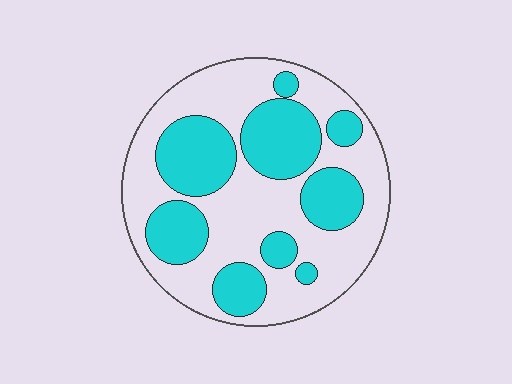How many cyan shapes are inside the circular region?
9.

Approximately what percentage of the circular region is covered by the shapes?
Approximately 40%.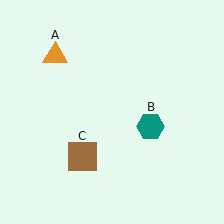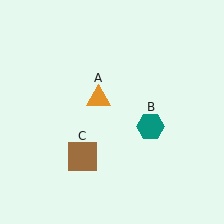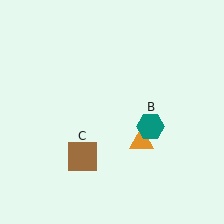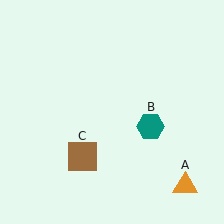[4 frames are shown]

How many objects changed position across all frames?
1 object changed position: orange triangle (object A).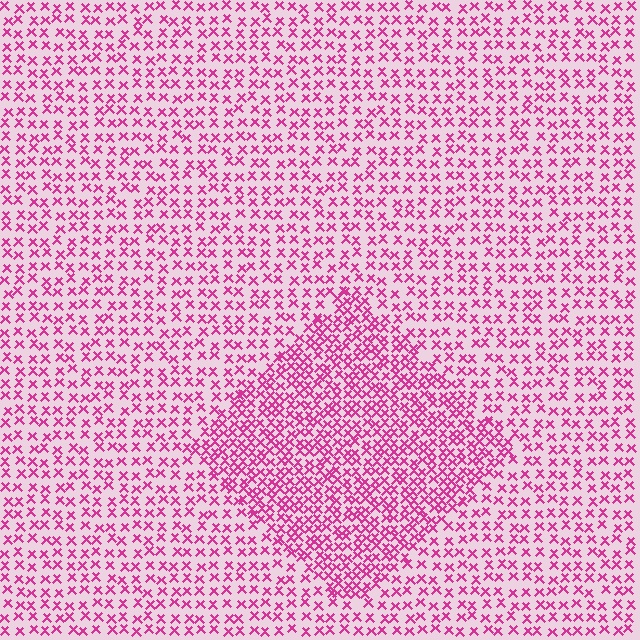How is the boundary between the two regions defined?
The boundary is defined by a change in element density (approximately 1.9x ratio). All elements are the same color, size, and shape.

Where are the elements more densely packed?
The elements are more densely packed inside the diamond boundary.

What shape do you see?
I see a diamond.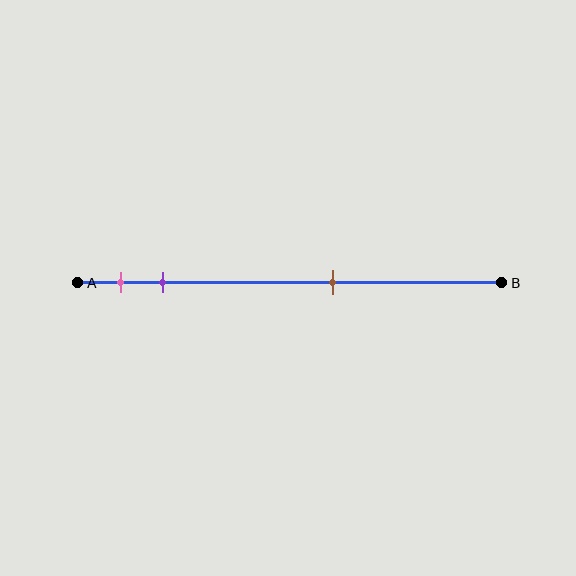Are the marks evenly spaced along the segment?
No, the marks are not evenly spaced.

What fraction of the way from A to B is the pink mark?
The pink mark is approximately 10% (0.1) of the way from A to B.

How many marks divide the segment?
There are 3 marks dividing the segment.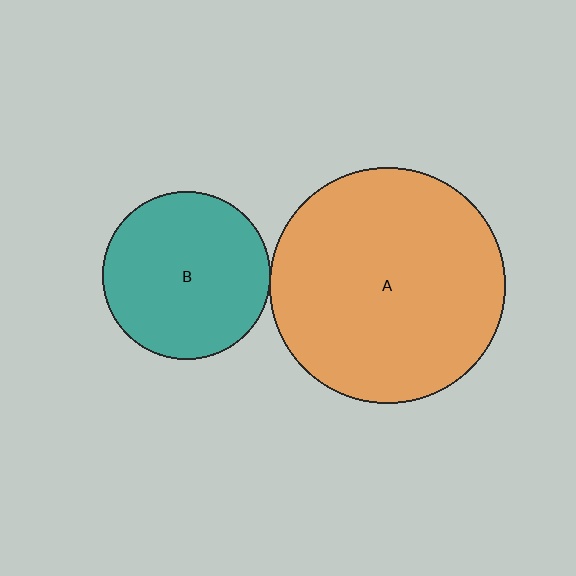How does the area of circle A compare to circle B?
Approximately 2.0 times.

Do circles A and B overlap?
Yes.